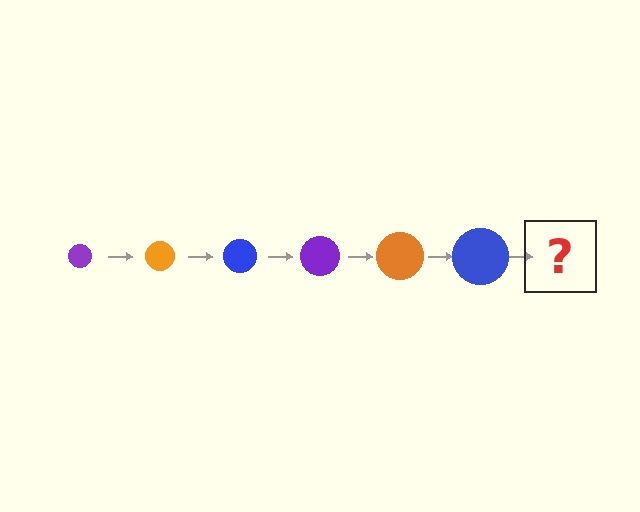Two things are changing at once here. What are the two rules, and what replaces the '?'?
The two rules are that the circle grows larger each step and the color cycles through purple, orange, and blue. The '?' should be a purple circle, larger than the previous one.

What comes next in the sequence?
The next element should be a purple circle, larger than the previous one.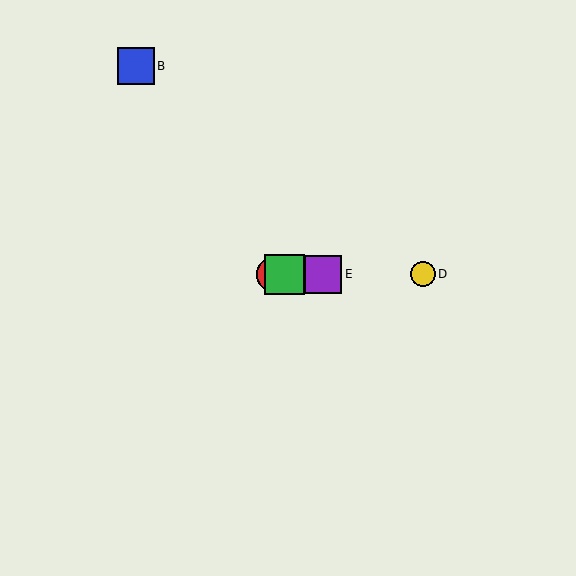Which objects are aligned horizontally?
Objects A, C, D, E are aligned horizontally.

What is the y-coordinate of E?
Object E is at y≈274.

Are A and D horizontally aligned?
Yes, both are at y≈274.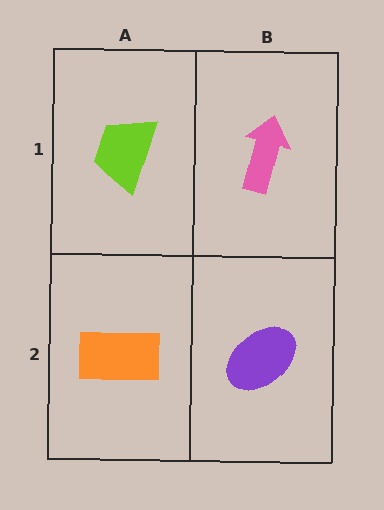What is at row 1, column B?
A pink arrow.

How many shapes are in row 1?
2 shapes.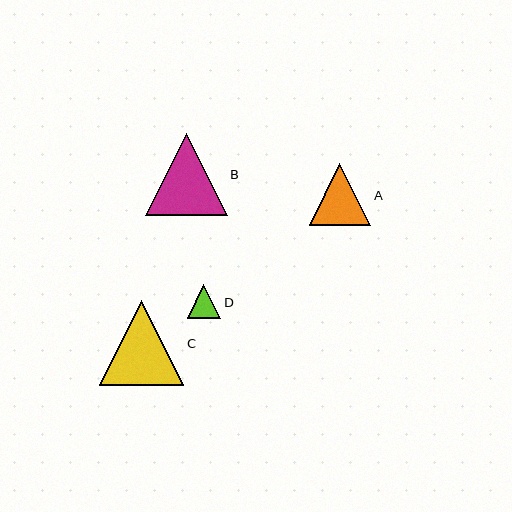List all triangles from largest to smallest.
From largest to smallest: C, B, A, D.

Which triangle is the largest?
Triangle C is the largest with a size of approximately 85 pixels.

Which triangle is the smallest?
Triangle D is the smallest with a size of approximately 34 pixels.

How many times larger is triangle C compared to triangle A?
Triangle C is approximately 1.4 times the size of triangle A.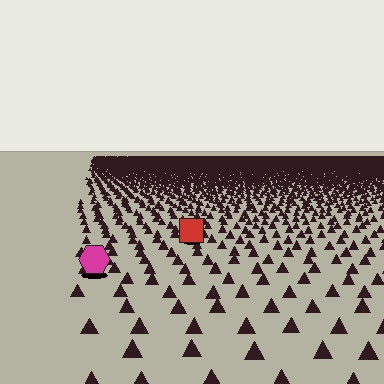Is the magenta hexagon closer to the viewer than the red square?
Yes. The magenta hexagon is closer — you can tell from the texture gradient: the ground texture is coarser near it.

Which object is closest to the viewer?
The magenta hexagon is closest. The texture marks near it are larger and more spread out.